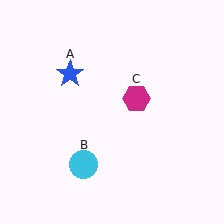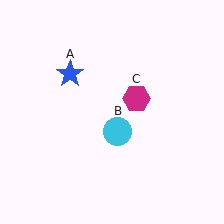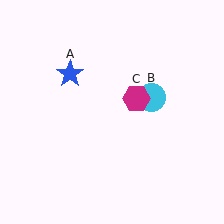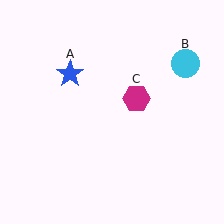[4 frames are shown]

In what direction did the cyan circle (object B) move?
The cyan circle (object B) moved up and to the right.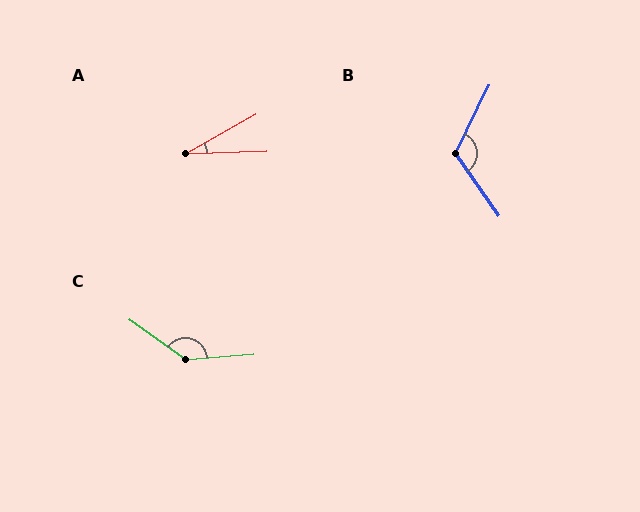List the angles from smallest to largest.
A (28°), B (119°), C (140°).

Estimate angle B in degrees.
Approximately 119 degrees.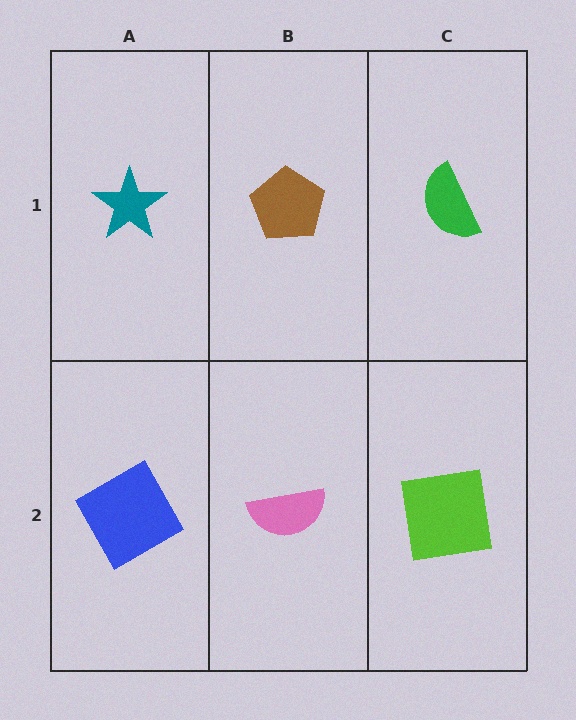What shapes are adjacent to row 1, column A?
A blue square (row 2, column A), a brown pentagon (row 1, column B).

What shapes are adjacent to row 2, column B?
A brown pentagon (row 1, column B), a blue square (row 2, column A), a lime square (row 2, column C).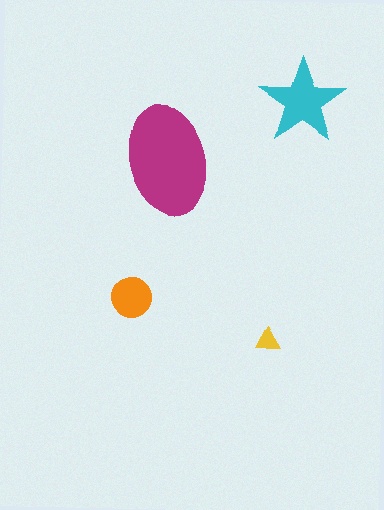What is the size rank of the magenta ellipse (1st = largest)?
1st.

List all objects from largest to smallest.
The magenta ellipse, the cyan star, the orange circle, the yellow triangle.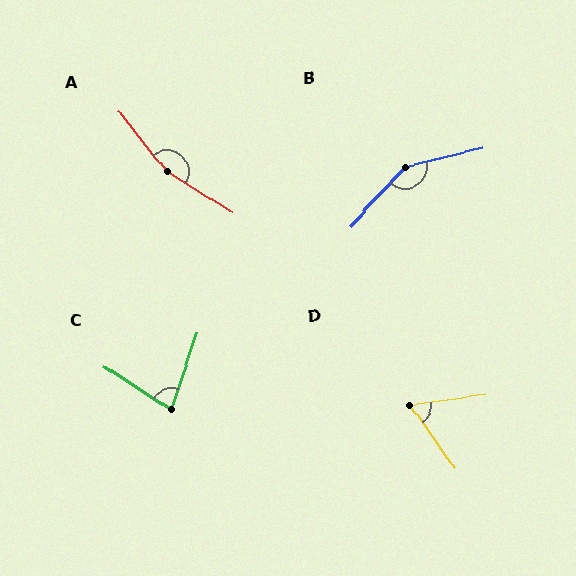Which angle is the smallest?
D, at approximately 63 degrees.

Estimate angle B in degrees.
Approximately 146 degrees.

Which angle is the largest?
A, at approximately 160 degrees.